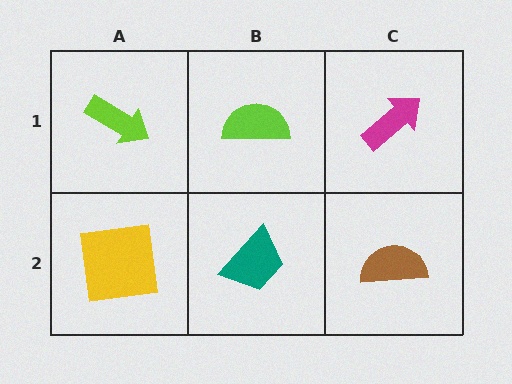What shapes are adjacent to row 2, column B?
A lime semicircle (row 1, column B), a yellow square (row 2, column A), a brown semicircle (row 2, column C).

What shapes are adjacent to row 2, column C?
A magenta arrow (row 1, column C), a teal trapezoid (row 2, column B).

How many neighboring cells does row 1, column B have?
3.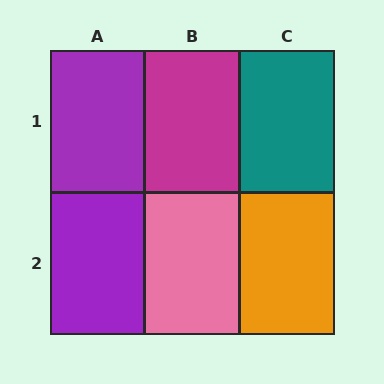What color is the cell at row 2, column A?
Purple.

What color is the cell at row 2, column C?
Orange.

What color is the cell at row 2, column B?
Pink.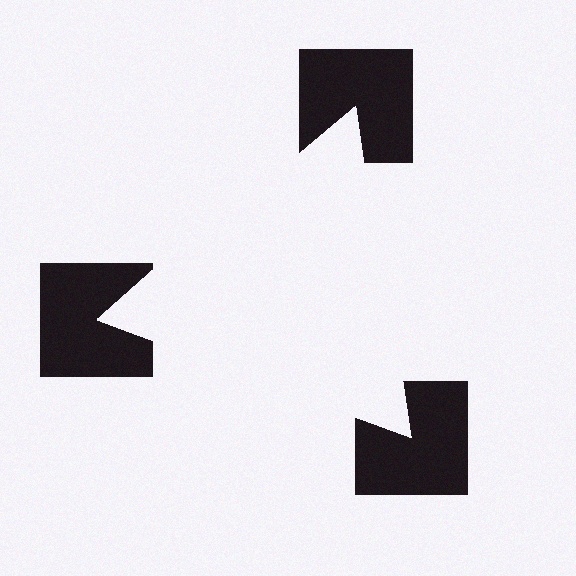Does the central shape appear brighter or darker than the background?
It typically appears slightly brighter than the background, even though no actual brightness change is drawn.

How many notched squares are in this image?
There are 3 — one at each vertex of the illusory triangle.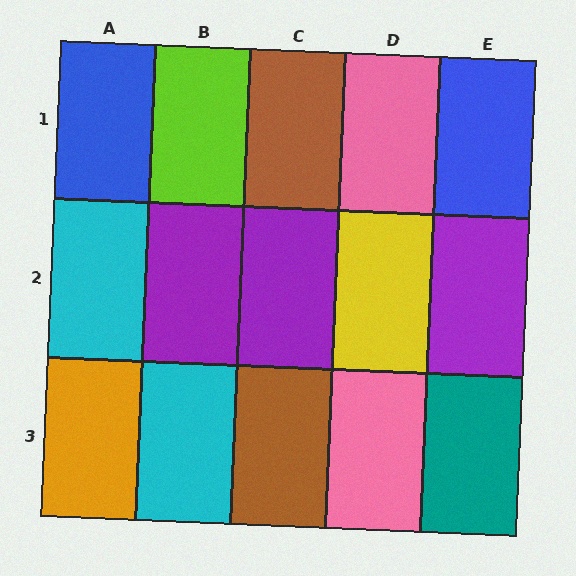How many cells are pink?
2 cells are pink.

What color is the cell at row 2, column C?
Purple.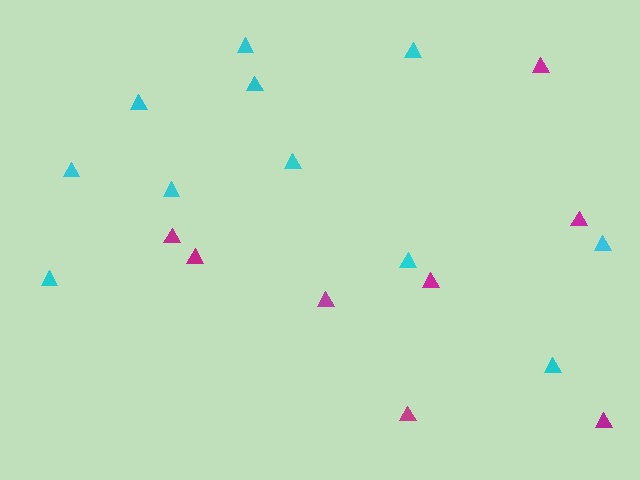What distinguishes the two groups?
There are 2 groups: one group of cyan triangles (11) and one group of magenta triangles (8).